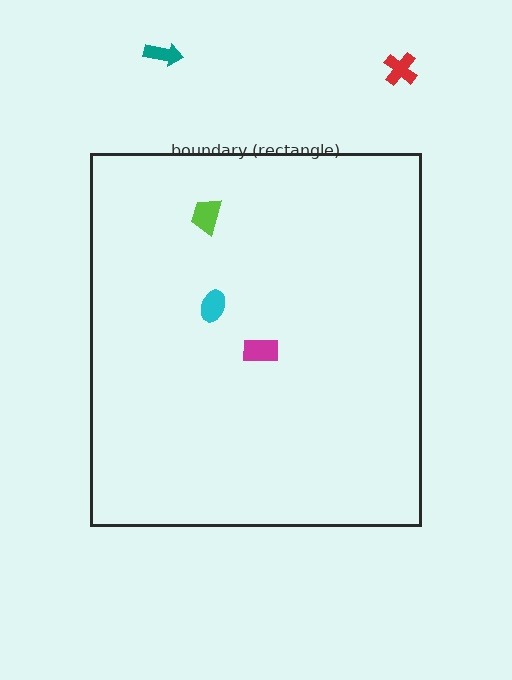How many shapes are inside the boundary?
3 inside, 2 outside.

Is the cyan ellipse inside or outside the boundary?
Inside.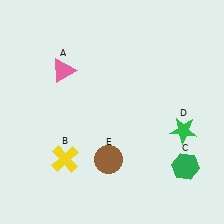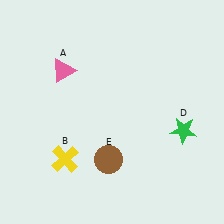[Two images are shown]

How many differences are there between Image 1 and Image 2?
There is 1 difference between the two images.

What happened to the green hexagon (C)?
The green hexagon (C) was removed in Image 2. It was in the bottom-right area of Image 1.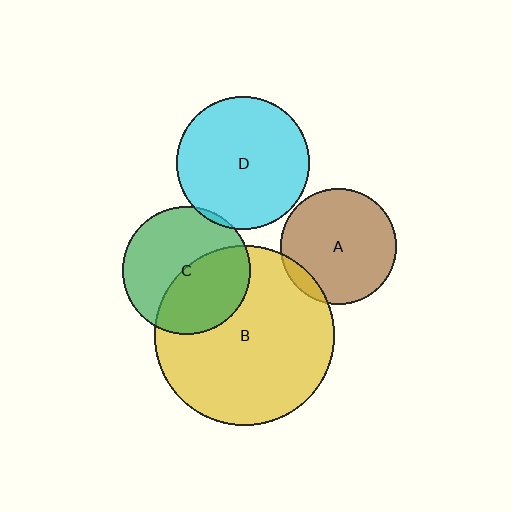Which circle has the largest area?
Circle B (yellow).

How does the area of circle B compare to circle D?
Approximately 1.8 times.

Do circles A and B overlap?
Yes.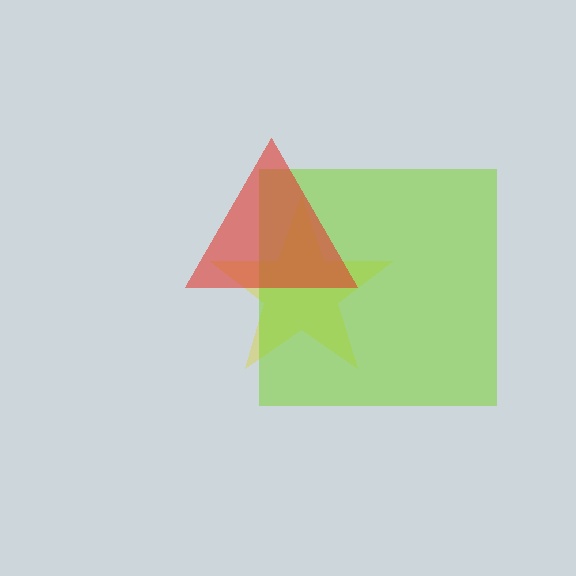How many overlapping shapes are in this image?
There are 3 overlapping shapes in the image.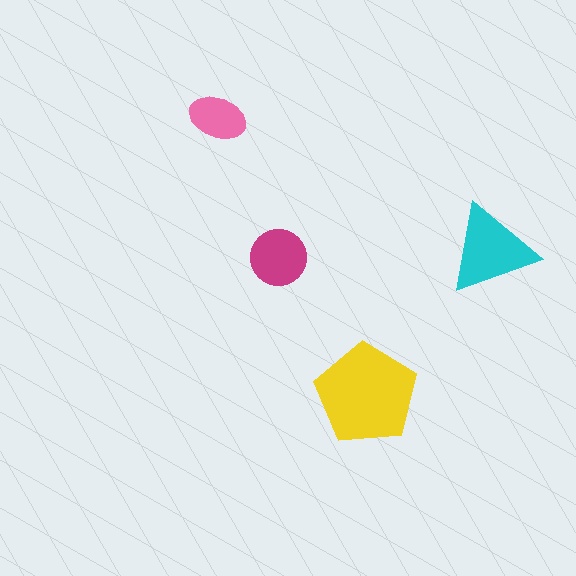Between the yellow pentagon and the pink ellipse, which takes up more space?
The yellow pentagon.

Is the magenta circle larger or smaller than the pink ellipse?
Larger.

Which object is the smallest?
The pink ellipse.